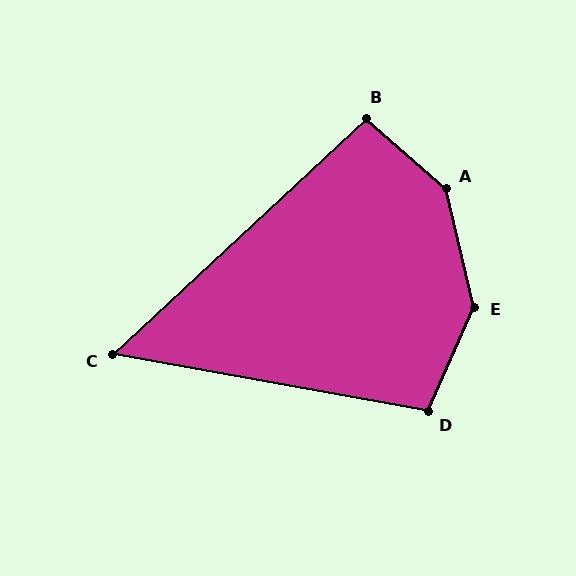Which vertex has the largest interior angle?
A, at approximately 144 degrees.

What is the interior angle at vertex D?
Approximately 103 degrees (obtuse).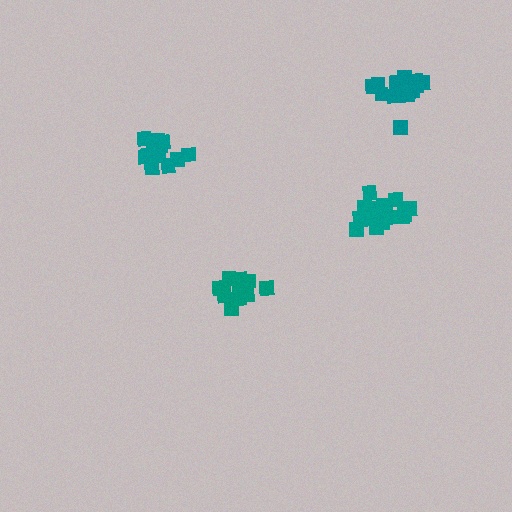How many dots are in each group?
Group 1: 15 dots, Group 2: 15 dots, Group 3: 20 dots, Group 4: 16 dots (66 total).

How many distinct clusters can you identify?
There are 4 distinct clusters.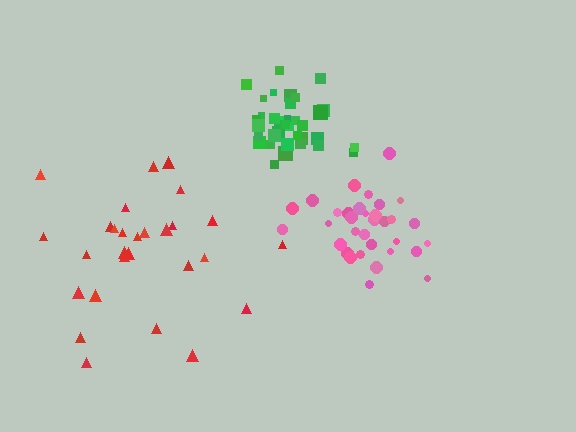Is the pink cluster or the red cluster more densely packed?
Pink.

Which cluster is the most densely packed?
Green.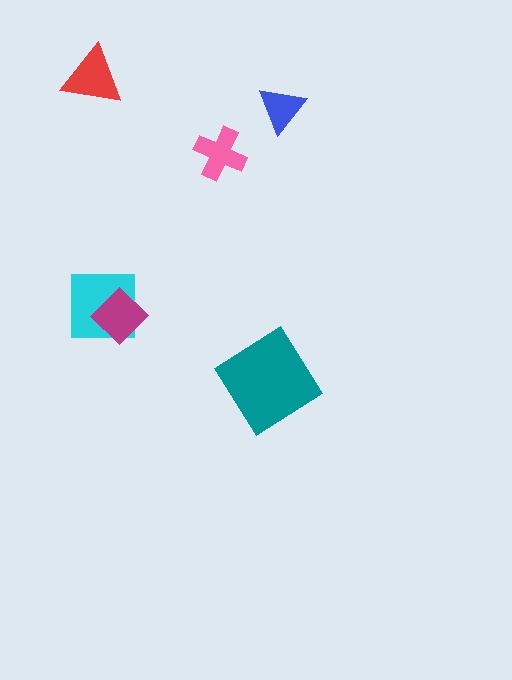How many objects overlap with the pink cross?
0 objects overlap with the pink cross.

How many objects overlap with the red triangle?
0 objects overlap with the red triangle.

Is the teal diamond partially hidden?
No, no other shape covers it.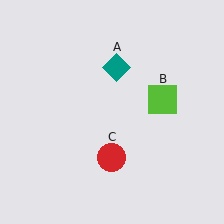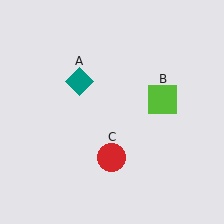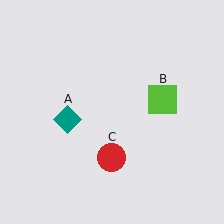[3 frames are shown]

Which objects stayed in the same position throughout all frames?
Lime square (object B) and red circle (object C) remained stationary.